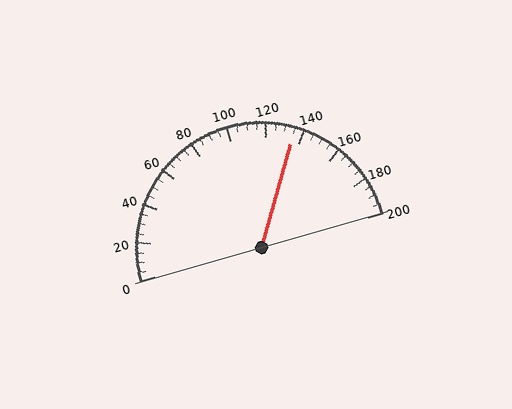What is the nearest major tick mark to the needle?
The nearest major tick mark is 140.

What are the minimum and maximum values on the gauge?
The gauge ranges from 0 to 200.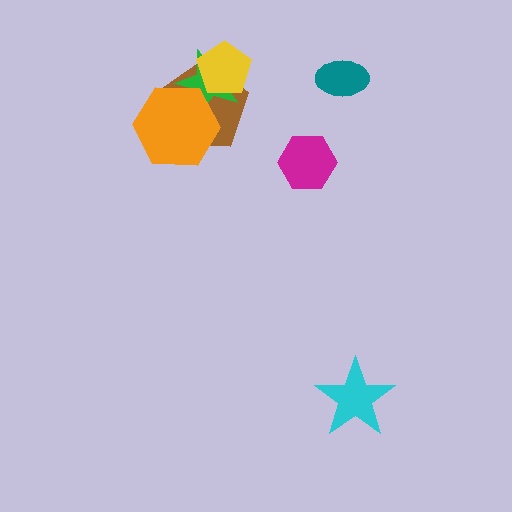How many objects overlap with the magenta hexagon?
0 objects overlap with the magenta hexagon.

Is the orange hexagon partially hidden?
No, no other shape covers it.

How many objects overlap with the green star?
3 objects overlap with the green star.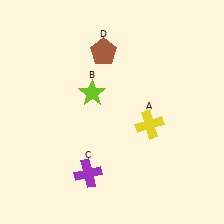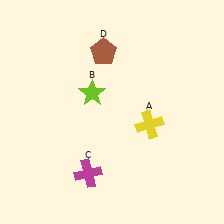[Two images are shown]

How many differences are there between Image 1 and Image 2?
There is 1 difference between the two images.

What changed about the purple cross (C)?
In Image 1, C is purple. In Image 2, it changed to magenta.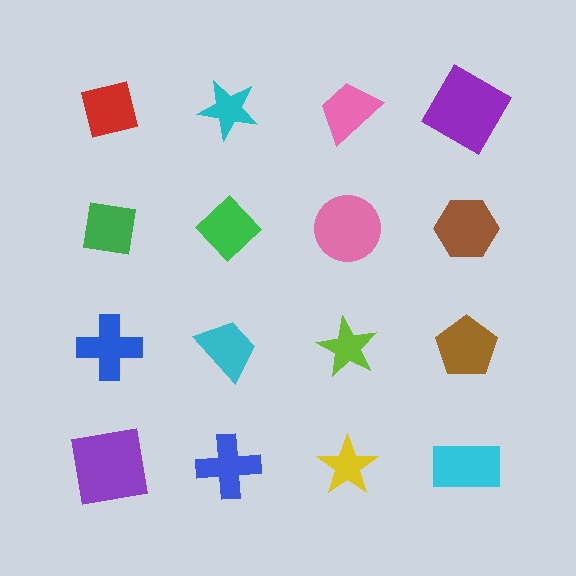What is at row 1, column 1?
A red square.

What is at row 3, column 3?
A lime star.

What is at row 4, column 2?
A blue cross.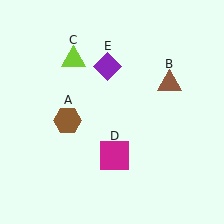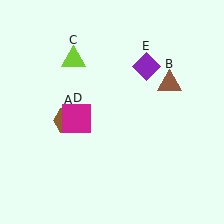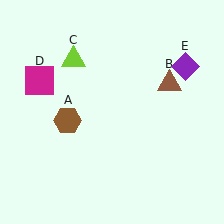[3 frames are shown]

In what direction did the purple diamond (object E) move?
The purple diamond (object E) moved right.